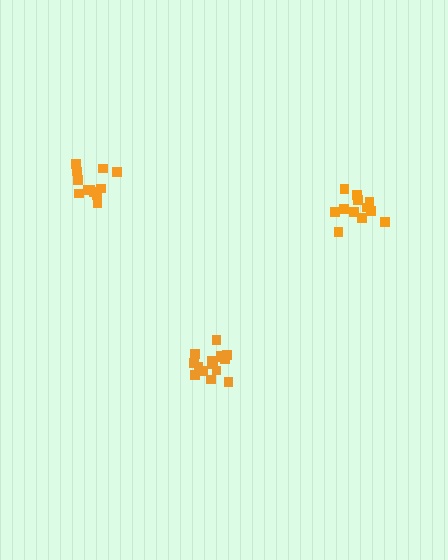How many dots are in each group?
Group 1: 15 dots, Group 2: 12 dots, Group 3: 12 dots (39 total).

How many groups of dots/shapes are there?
There are 3 groups.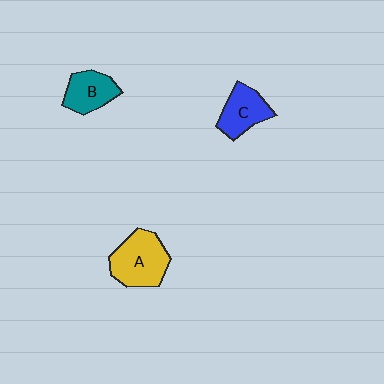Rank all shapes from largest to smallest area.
From largest to smallest: A (yellow), C (blue), B (teal).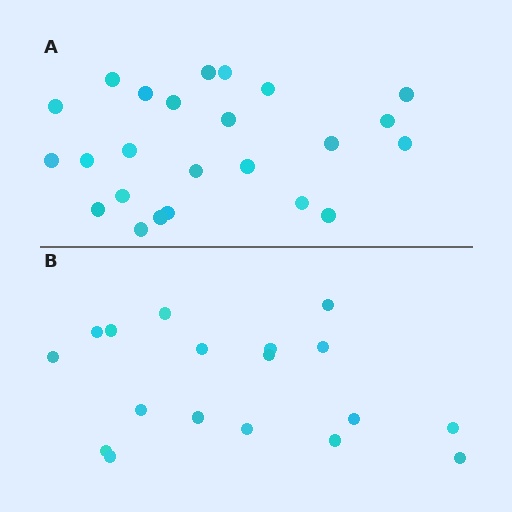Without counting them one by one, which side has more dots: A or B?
Region A (the top region) has more dots.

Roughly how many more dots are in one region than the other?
Region A has about 6 more dots than region B.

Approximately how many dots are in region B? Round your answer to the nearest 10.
About 20 dots. (The exact count is 18, which rounds to 20.)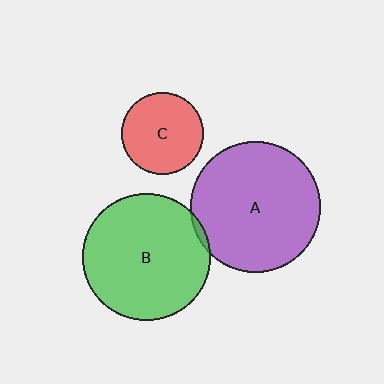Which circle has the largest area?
Circle A (purple).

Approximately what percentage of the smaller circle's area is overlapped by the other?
Approximately 5%.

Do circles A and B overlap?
Yes.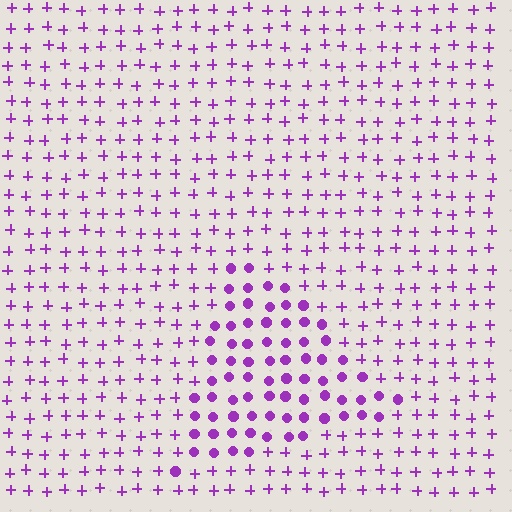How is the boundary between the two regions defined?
The boundary is defined by a change in element shape: circles inside vs. plus signs outside. All elements share the same color and spacing.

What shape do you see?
I see a triangle.